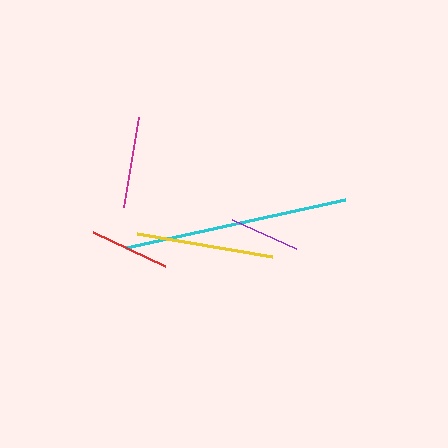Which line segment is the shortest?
The purple line is the shortest at approximately 71 pixels.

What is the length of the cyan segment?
The cyan segment is approximately 224 pixels long.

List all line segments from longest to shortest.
From longest to shortest: cyan, yellow, magenta, red, purple.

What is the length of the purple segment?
The purple segment is approximately 71 pixels long.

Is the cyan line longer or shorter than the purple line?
The cyan line is longer than the purple line.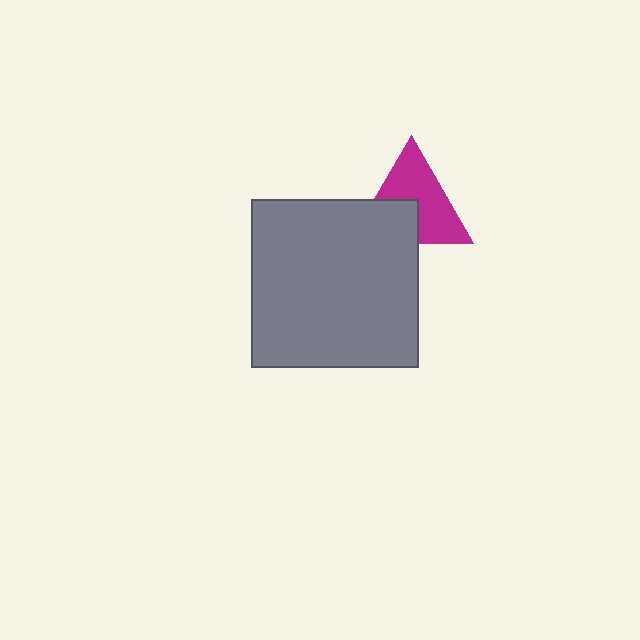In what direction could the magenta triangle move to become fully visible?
The magenta triangle could move up. That would shift it out from behind the gray square entirely.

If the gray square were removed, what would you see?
You would see the complete magenta triangle.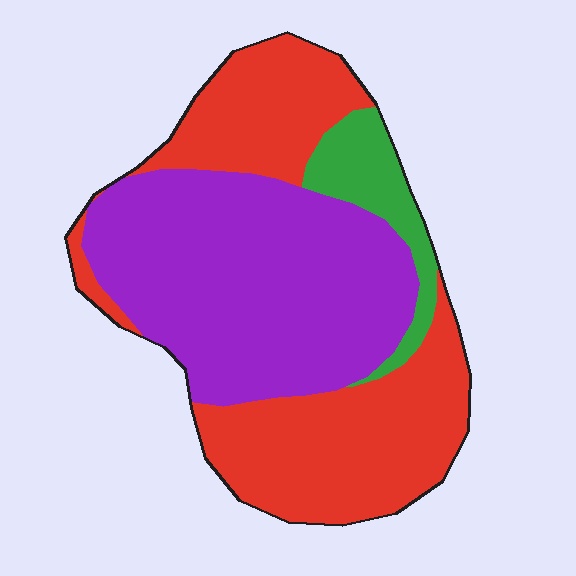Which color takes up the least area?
Green, at roughly 10%.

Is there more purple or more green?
Purple.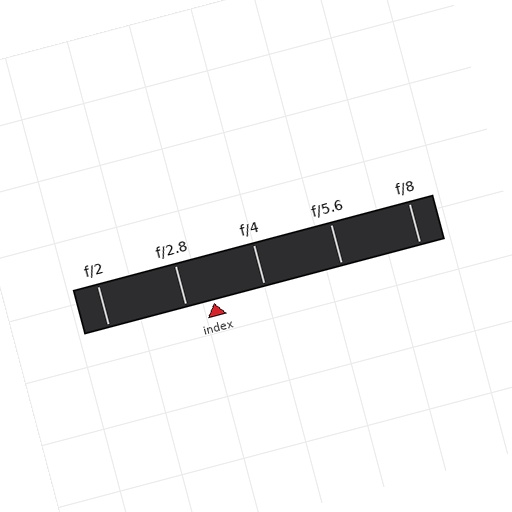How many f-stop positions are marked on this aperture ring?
There are 5 f-stop positions marked.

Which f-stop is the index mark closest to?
The index mark is closest to f/2.8.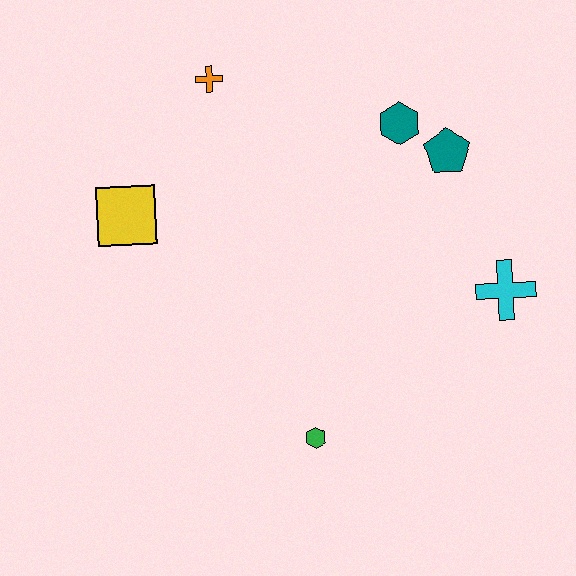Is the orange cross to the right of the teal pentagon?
No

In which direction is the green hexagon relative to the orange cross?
The green hexagon is below the orange cross.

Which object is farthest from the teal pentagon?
The yellow square is farthest from the teal pentagon.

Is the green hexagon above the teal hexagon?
No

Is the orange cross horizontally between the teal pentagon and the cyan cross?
No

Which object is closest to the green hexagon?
The cyan cross is closest to the green hexagon.